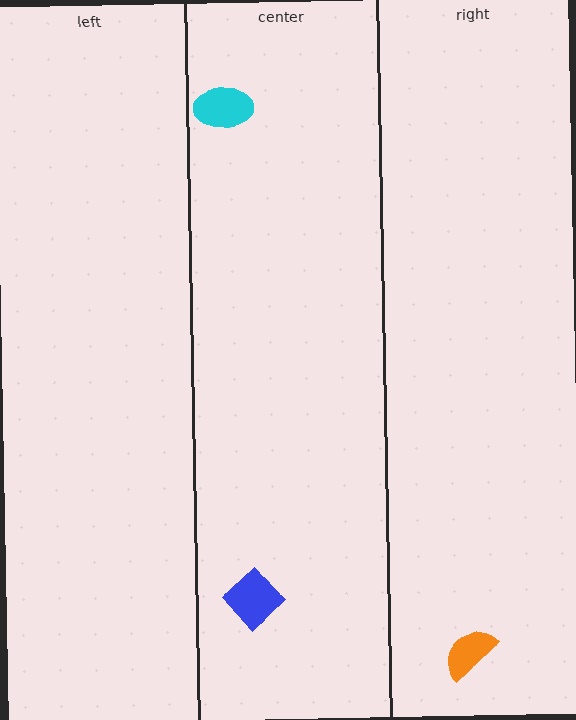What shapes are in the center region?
The blue diamond, the cyan ellipse.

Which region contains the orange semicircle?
The right region.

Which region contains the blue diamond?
The center region.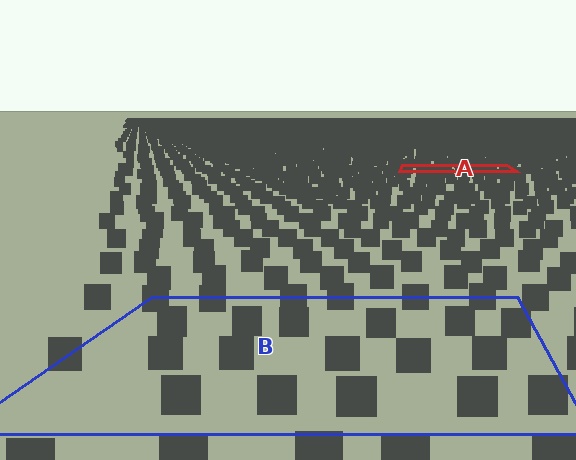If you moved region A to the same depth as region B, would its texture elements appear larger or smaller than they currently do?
They would appear larger. At a closer depth, the same texture elements are projected at a bigger on-screen size.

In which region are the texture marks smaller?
The texture marks are smaller in region A, because it is farther away.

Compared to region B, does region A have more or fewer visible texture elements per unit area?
Region A has more texture elements per unit area — they are packed more densely because it is farther away.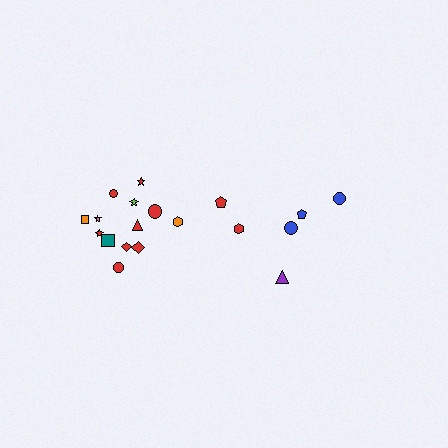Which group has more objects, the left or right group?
The left group.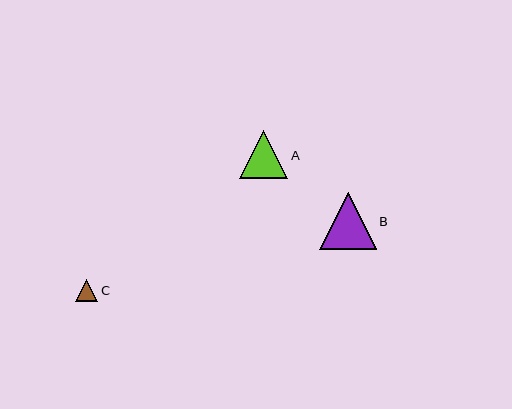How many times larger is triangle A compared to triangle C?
Triangle A is approximately 2.2 times the size of triangle C.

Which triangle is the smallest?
Triangle C is the smallest with a size of approximately 22 pixels.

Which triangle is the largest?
Triangle B is the largest with a size of approximately 56 pixels.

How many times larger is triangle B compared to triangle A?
Triangle B is approximately 1.2 times the size of triangle A.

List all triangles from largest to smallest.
From largest to smallest: B, A, C.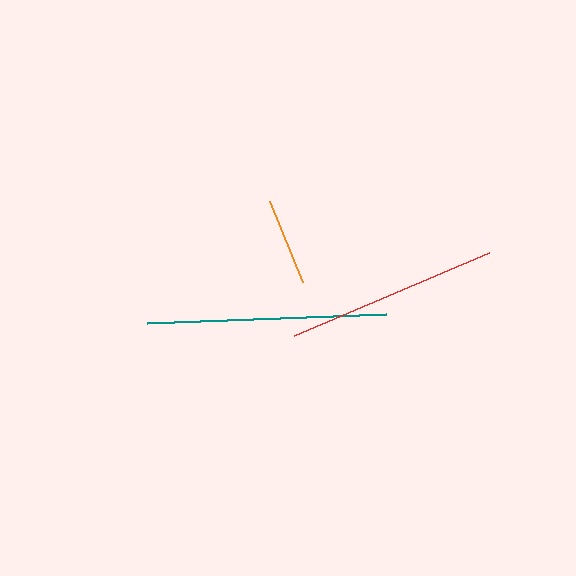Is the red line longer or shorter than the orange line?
The red line is longer than the orange line.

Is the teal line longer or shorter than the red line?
The teal line is longer than the red line.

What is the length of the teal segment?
The teal segment is approximately 239 pixels long.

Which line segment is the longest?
The teal line is the longest at approximately 239 pixels.